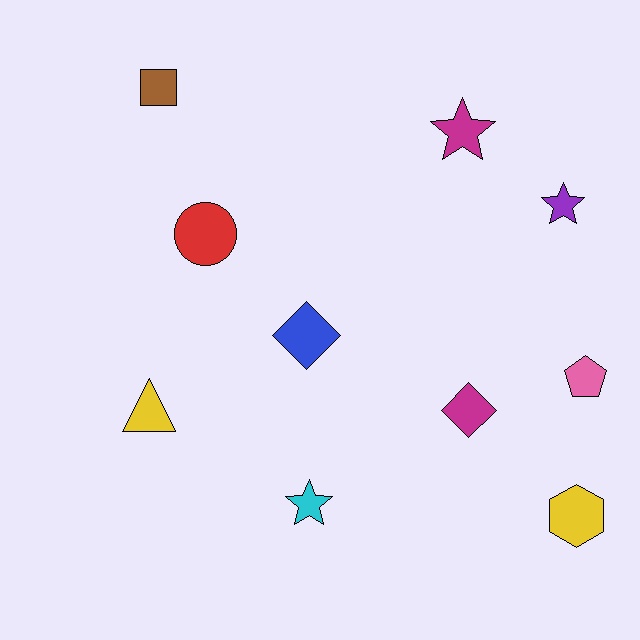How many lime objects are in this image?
There are no lime objects.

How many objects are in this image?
There are 10 objects.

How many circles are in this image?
There is 1 circle.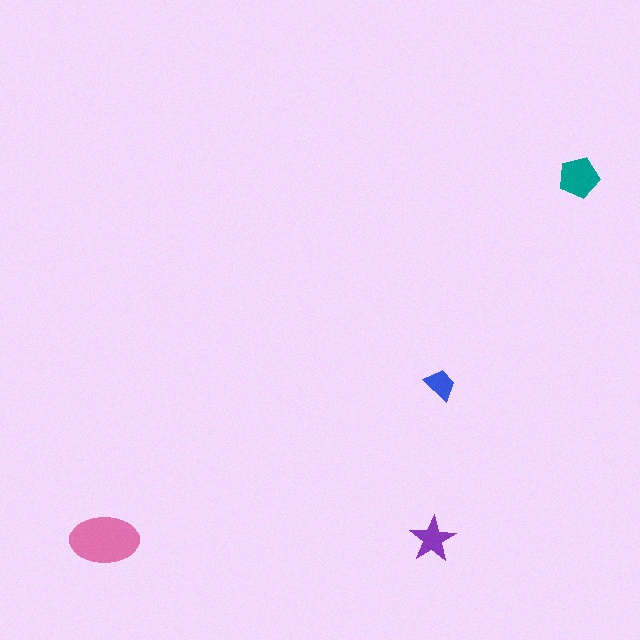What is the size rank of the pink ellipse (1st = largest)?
1st.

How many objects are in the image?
There are 4 objects in the image.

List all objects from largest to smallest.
The pink ellipse, the teal pentagon, the purple star, the blue trapezoid.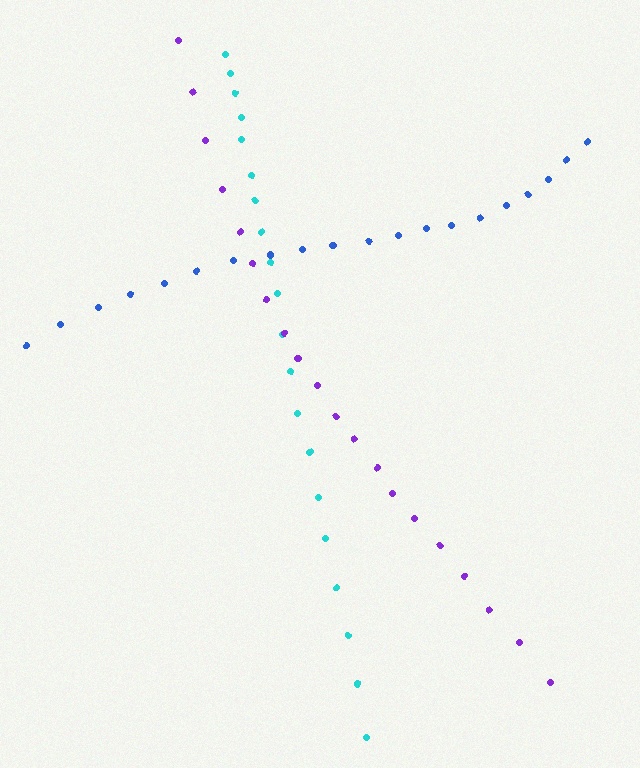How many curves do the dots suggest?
There are 3 distinct paths.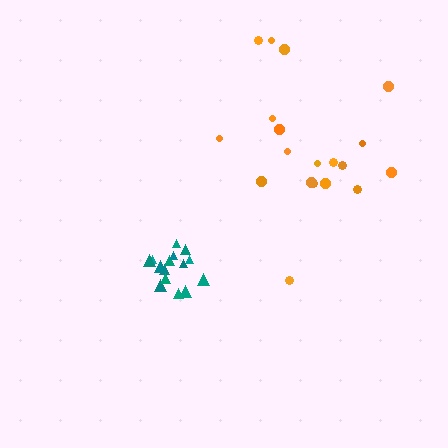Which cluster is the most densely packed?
Teal.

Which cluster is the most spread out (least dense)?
Orange.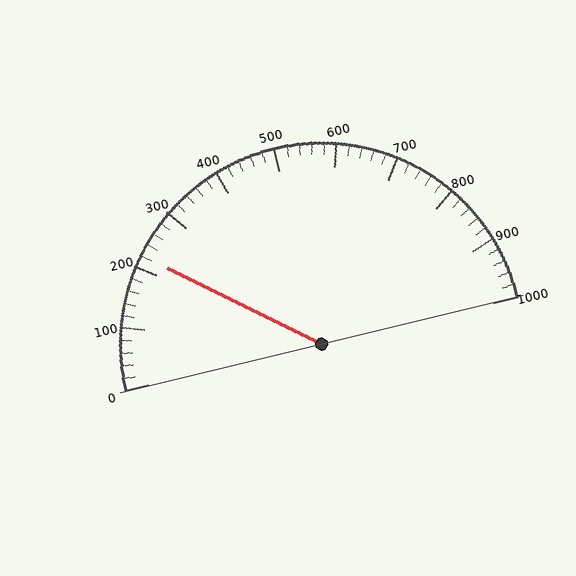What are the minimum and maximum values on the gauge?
The gauge ranges from 0 to 1000.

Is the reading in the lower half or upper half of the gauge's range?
The reading is in the lower half of the range (0 to 1000).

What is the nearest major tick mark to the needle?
The nearest major tick mark is 200.